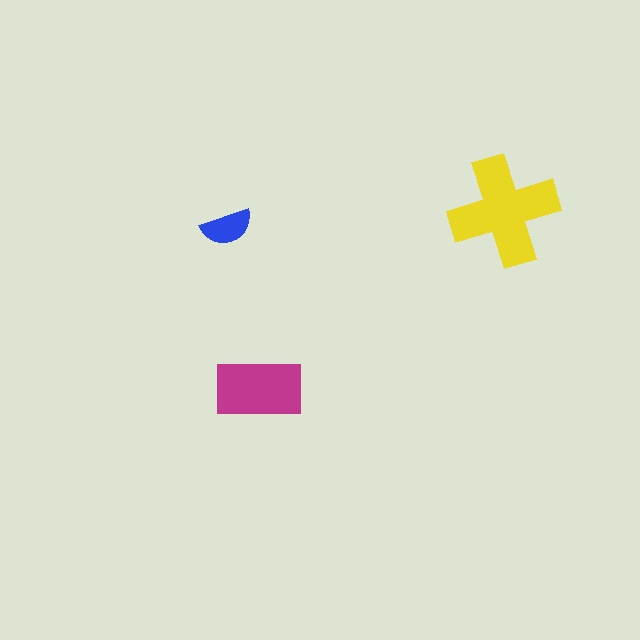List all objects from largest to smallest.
The yellow cross, the magenta rectangle, the blue semicircle.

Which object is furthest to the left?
The blue semicircle is leftmost.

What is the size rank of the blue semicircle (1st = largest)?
3rd.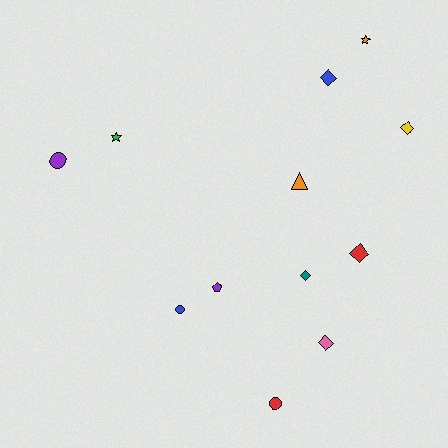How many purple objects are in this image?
There are 2 purple objects.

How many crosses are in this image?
There are no crosses.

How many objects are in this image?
There are 12 objects.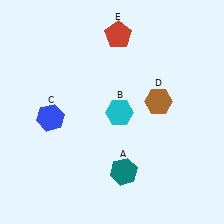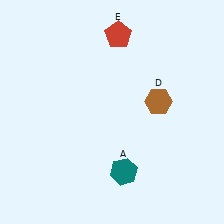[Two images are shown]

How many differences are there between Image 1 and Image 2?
There are 2 differences between the two images.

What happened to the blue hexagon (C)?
The blue hexagon (C) was removed in Image 2. It was in the bottom-left area of Image 1.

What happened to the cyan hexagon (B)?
The cyan hexagon (B) was removed in Image 2. It was in the bottom-right area of Image 1.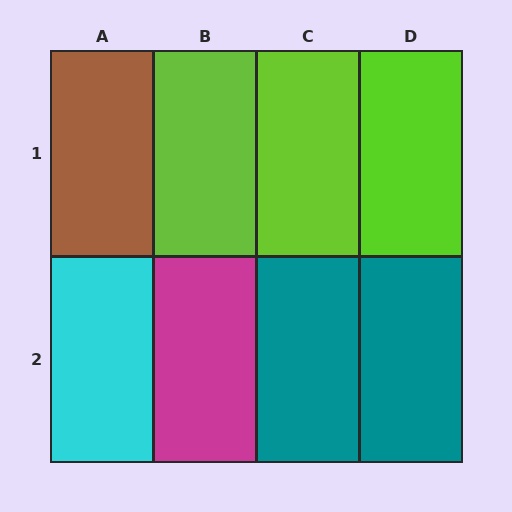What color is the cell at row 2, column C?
Teal.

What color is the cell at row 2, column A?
Cyan.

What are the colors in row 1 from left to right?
Brown, lime, lime, lime.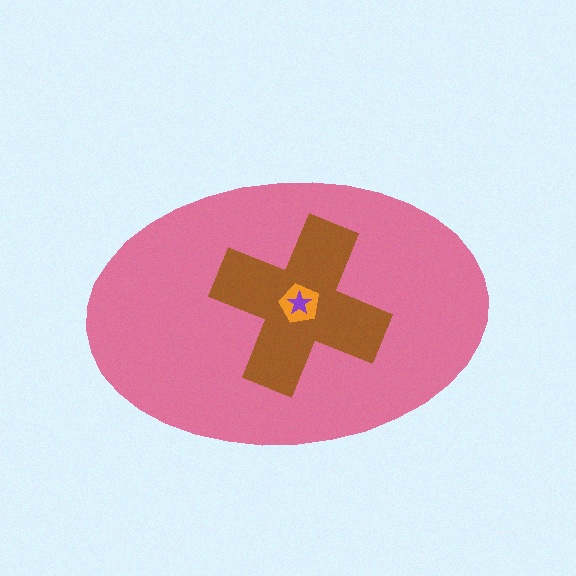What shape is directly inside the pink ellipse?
The brown cross.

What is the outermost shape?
The pink ellipse.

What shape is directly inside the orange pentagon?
The purple star.